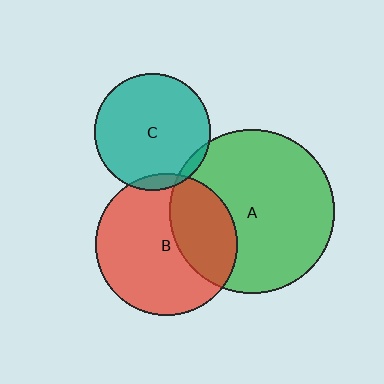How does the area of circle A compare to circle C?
Approximately 2.0 times.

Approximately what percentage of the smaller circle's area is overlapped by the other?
Approximately 5%.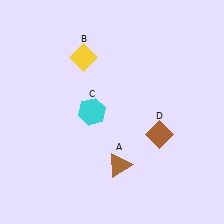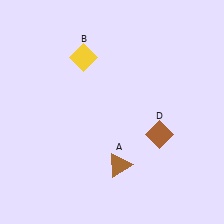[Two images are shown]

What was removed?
The cyan hexagon (C) was removed in Image 2.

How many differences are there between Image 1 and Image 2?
There is 1 difference between the two images.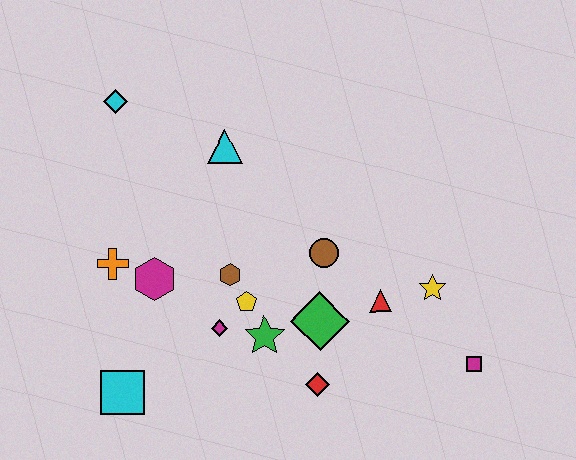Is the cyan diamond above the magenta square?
Yes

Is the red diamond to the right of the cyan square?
Yes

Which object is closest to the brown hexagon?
The yellow pentagon is closest to the brown hexagon.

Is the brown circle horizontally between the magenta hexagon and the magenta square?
Yes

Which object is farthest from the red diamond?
The cyan diamond is farthest from the red diamond.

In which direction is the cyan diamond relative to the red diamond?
The cyan diamond is above the red diamond.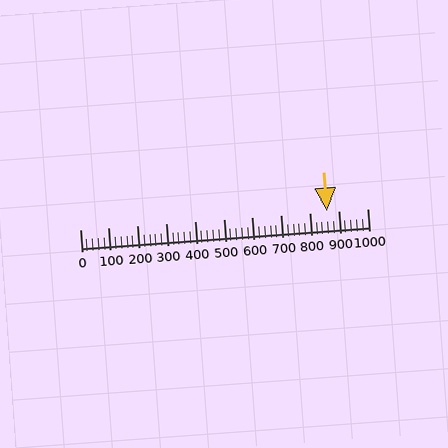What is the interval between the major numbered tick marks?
The major tick marks are spaced 100 units apart.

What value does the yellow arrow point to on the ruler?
The yellow arrow points to approximately 861.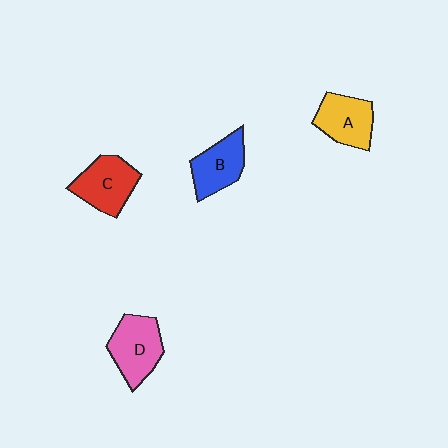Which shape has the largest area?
Shape D (pink).